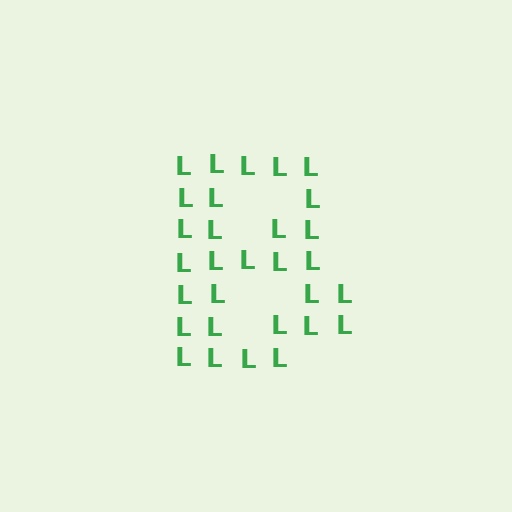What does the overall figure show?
The overall figure shows the letter B.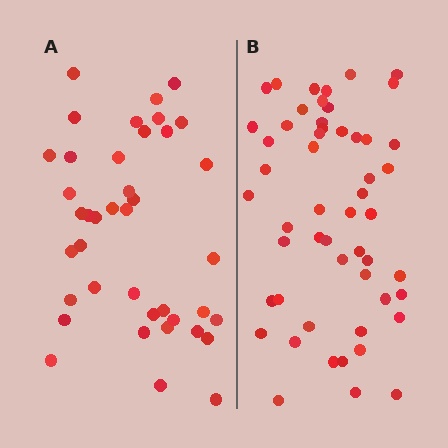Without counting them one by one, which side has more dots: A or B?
Region B (the right region) has more dots.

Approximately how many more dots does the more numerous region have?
Region B has approximately 15 more dots than region A.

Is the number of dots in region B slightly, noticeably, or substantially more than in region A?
Region B has noticeably more, but not dramatically so. The ratio is roughly 1.3 to 1.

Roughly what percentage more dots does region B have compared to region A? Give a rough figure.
About 30% more.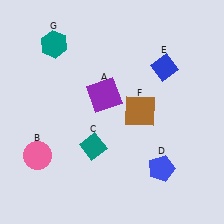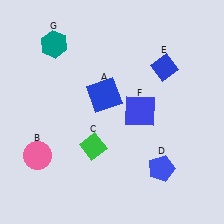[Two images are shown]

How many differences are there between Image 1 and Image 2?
There are 3 differences between the two images.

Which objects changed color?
A changed from purple to blue. C changed from teal to green. F changed from brown to blue.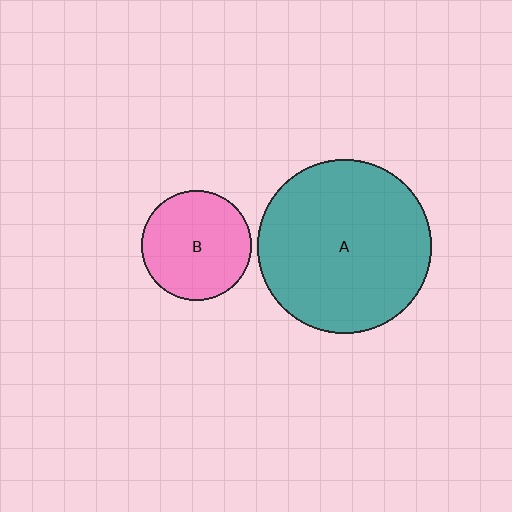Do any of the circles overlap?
No, none of the circles overlap.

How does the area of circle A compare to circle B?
Approximately 2.5 times.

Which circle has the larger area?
Circle A (teal).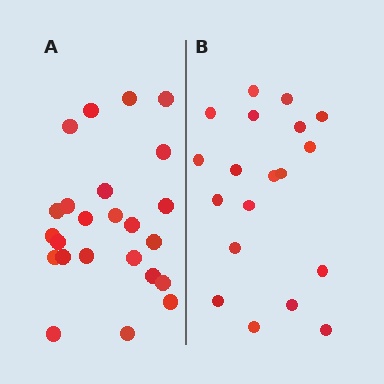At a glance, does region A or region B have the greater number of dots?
Region A (the left region) has more dots.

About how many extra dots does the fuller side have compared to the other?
Region A has about 5 more dots than region B.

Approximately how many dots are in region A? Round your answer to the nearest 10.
About 20 dots. (The exact count is 24, which rounds to 20.)